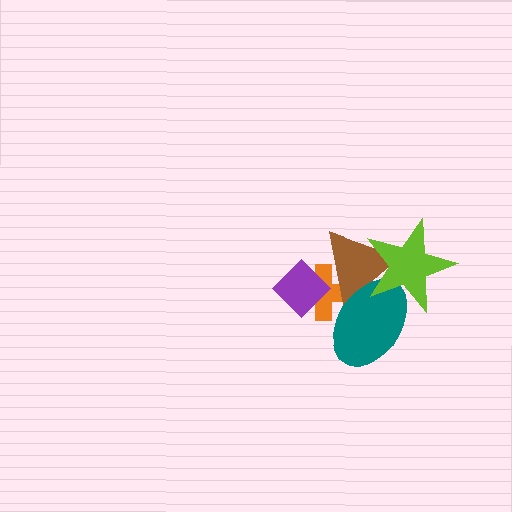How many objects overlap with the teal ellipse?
3 objects overlap with the teal ellipse.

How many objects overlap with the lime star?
2 objects overlap with the lime star.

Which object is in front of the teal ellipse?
The lime star is in front of the teal ellipse.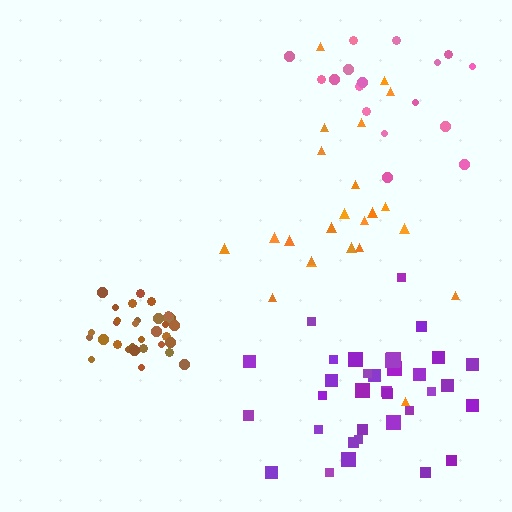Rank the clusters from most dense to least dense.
brown, purple, orange, pink.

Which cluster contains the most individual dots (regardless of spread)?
Purple (34).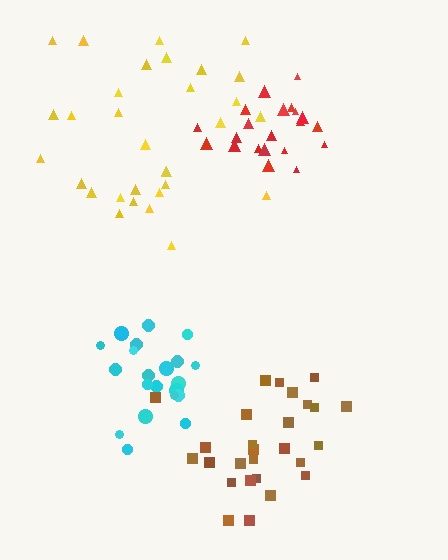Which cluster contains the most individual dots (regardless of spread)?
Yellow (31).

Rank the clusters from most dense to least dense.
red, cyan, brown, yellow.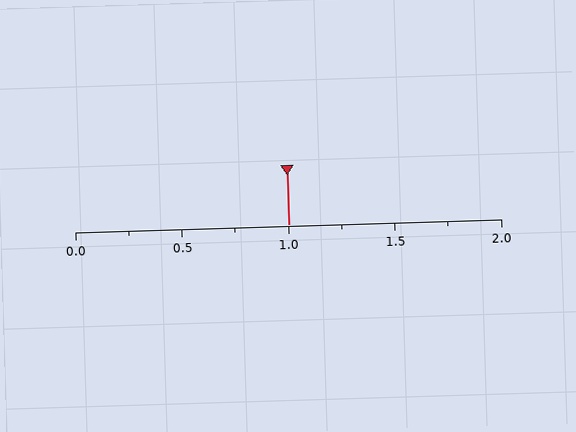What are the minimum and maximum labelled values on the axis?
The axis runs from 0.0 to 2.0.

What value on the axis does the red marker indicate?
The marker indicates approximately 1.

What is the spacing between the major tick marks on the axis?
The major ticks are spaced 0.5 apart.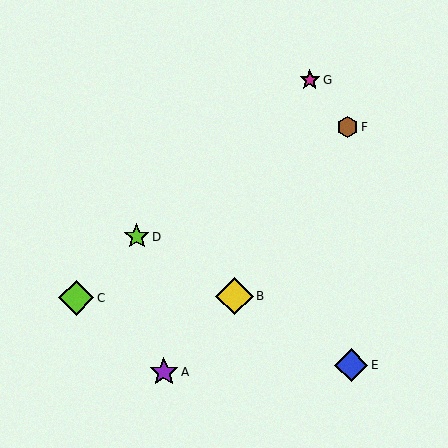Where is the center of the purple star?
The center of the purple star is at (164, 372).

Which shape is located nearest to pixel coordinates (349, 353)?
The blue diamond (labeled E) at (351, 365) is nearest to that location.